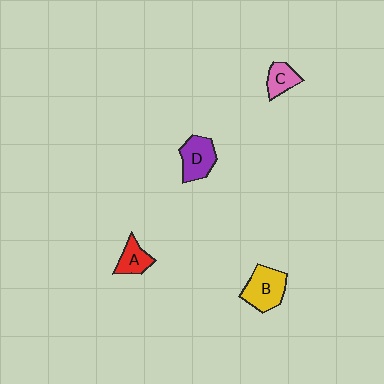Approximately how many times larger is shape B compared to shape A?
Approximately 1.7 times.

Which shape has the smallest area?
Shape C (pink).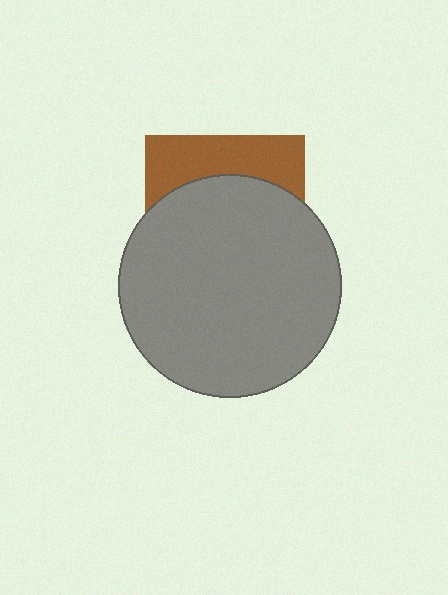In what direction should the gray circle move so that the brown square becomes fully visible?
The gray circle should move down. That is the shortest direction to clear the overlap and leave the brown square fully visible.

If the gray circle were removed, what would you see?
You would see the complete brown square.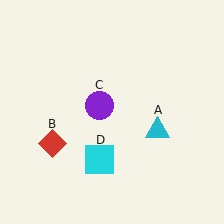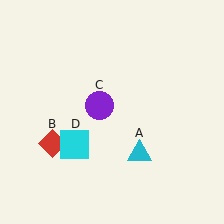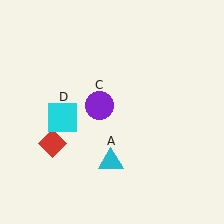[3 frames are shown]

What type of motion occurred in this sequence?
The cyan triangle (object A), cyan square (object D) rotated clockwise around the center of the scene.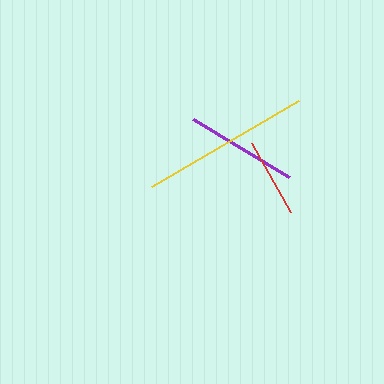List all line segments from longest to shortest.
From longest to shortest: yellow, purple, red.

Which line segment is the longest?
The yellow line is the longest at approximately 171 pixels.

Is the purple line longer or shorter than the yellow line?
The yellow line is longer than the purple line.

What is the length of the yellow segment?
The yellow segment is approximately 171 pixels long.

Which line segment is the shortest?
The red line is the shortest at approximately 80 pixels.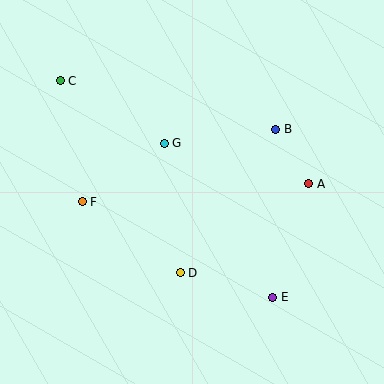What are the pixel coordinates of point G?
Point G is at (164, 143).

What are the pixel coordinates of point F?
Point F is at (82, 202).